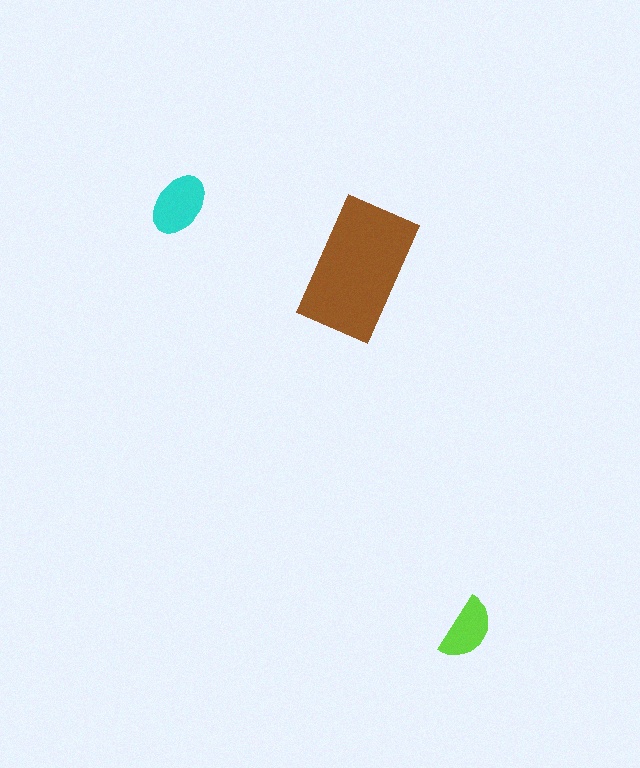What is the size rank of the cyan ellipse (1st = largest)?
2nd.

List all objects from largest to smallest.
The brown rectangle, the cyan ellipse, the lime semicircle.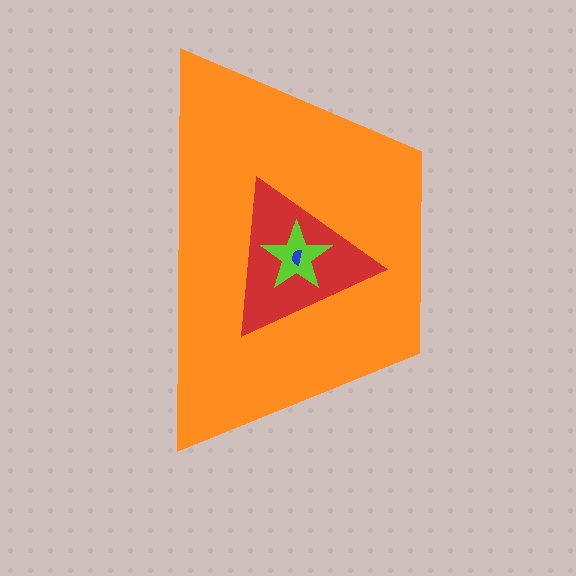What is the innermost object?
The blue semicircle.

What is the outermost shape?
The orange trapezoid.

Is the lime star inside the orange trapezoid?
Yes.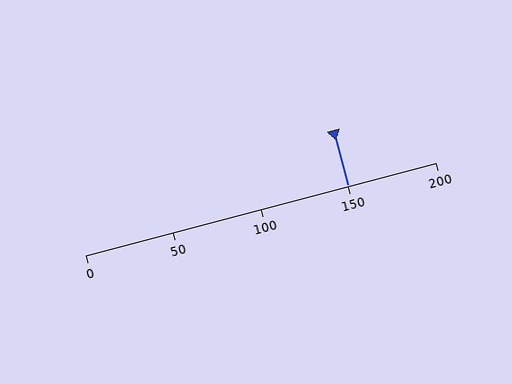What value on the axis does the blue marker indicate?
The marker indicates approximately 150.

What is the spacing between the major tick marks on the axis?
The major ticks are spaced 50 apart.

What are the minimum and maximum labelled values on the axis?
The axis runs from 0 to 200.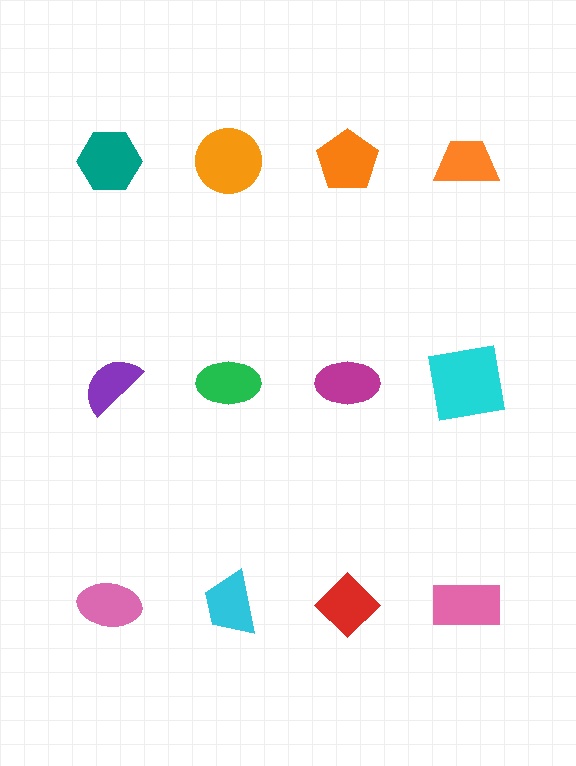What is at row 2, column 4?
A cyan square.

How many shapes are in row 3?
4 shapes.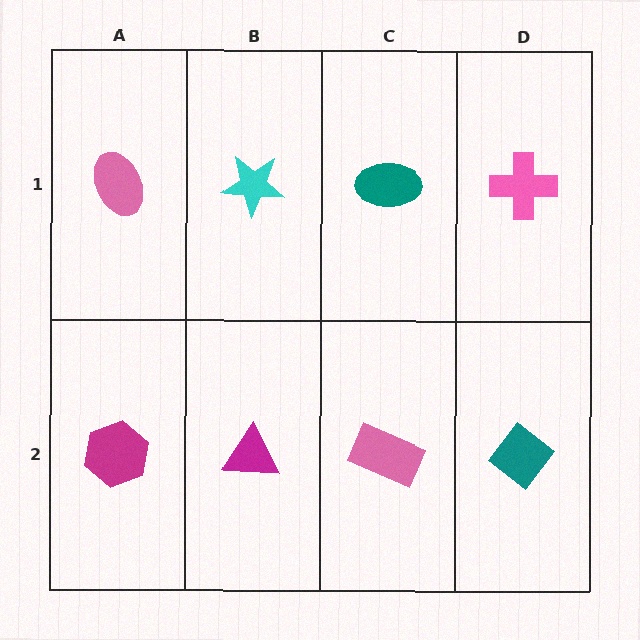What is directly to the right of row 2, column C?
A teal diamond.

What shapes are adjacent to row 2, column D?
A pink cross (row 1, column D), a pink rectangle (row 2, column C).